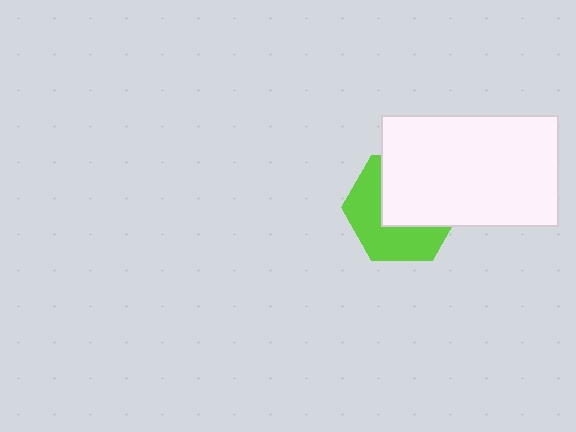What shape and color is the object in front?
The object in front is a white rectangle.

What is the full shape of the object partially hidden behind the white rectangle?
The partially hidden object is a lime hexagon.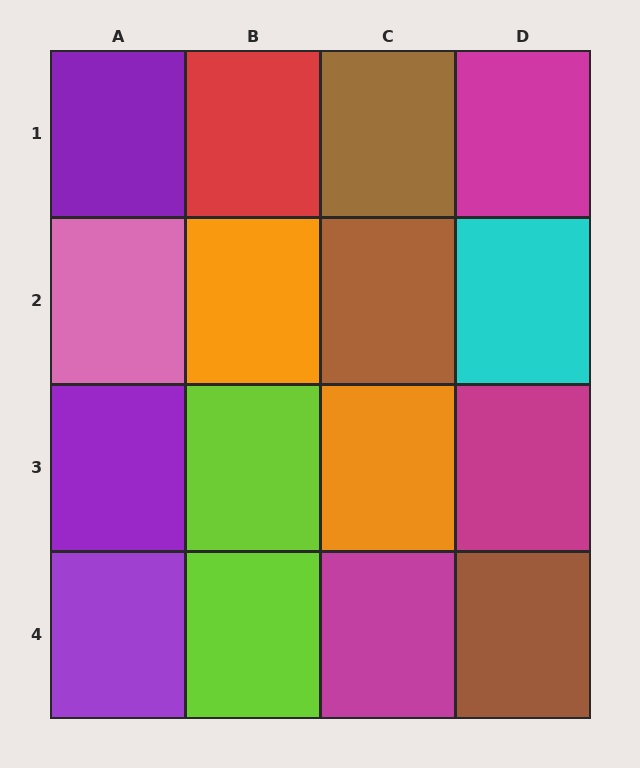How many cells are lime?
2 cells are lime.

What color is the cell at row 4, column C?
Magenta.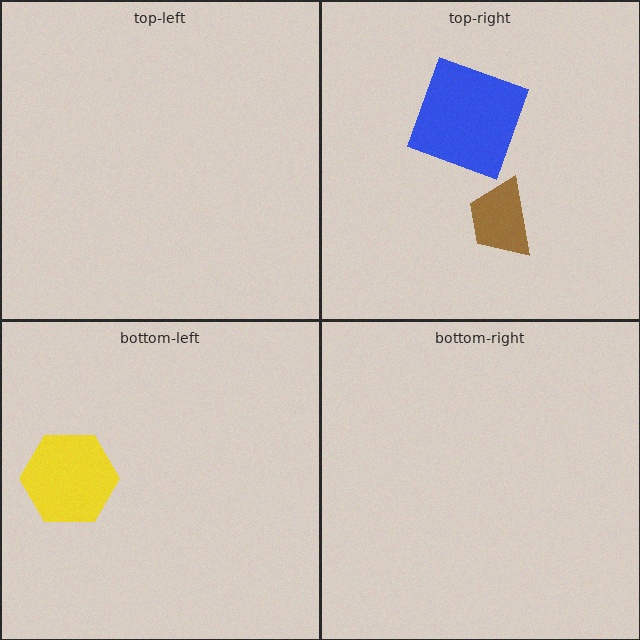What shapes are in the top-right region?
The blue square, the brown trapezoid.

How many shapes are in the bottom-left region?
1.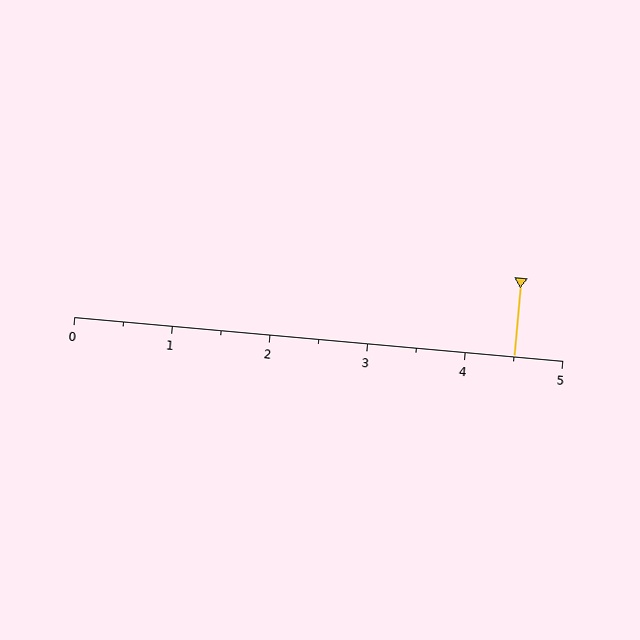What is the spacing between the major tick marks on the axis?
The major ticks are spaced 1 apart.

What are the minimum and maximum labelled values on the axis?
The axis runs from 0 to 5.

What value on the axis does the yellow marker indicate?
The marker indicates approximately 4.5.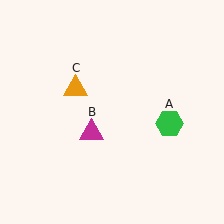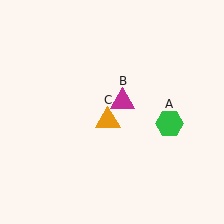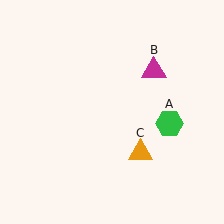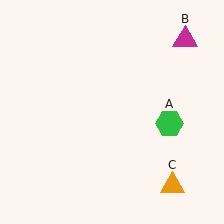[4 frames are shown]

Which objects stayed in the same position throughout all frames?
Green hexagon (object A) remained stationary.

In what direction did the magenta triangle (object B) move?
The magenta triangle (object B) moved up and to the right.